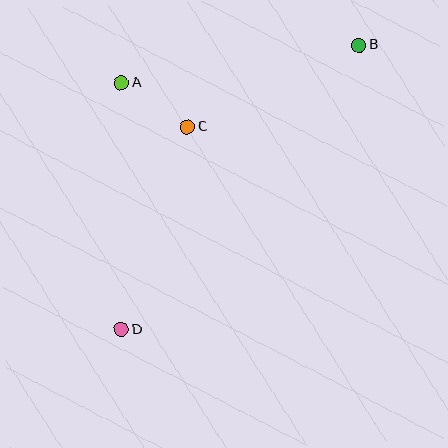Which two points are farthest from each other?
Points B and D are farthest from each other.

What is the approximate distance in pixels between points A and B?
The distance between A and B is approximately 241 pixels.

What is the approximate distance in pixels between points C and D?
The distance between C and D is approximately 213 pixels.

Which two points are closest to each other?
Points A and C are closest to each other.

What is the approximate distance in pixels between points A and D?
The distance between A and D is approximately 247 pixels.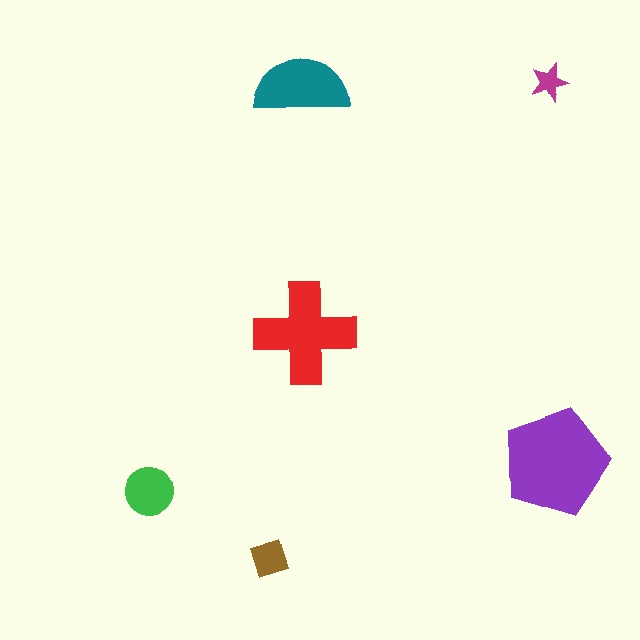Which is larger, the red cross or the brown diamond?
The red cross.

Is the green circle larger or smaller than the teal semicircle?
Smaller.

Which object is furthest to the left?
The green circle is leftmost.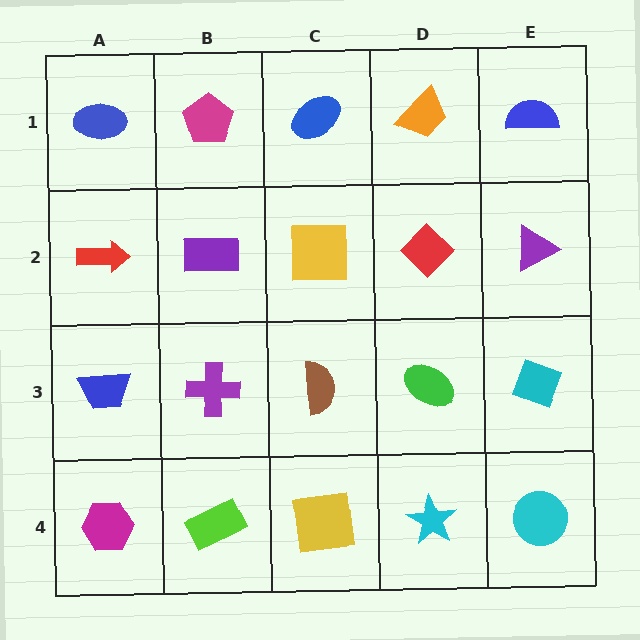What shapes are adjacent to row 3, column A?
A red arrow (row 2, column A), a magenta hexagon (row 4, column A), a purple cross (row 3, column B).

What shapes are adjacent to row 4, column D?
A green ellipse (row 3, column D), a yellow square (row 4, column C), a cyan circle (row 4, column E).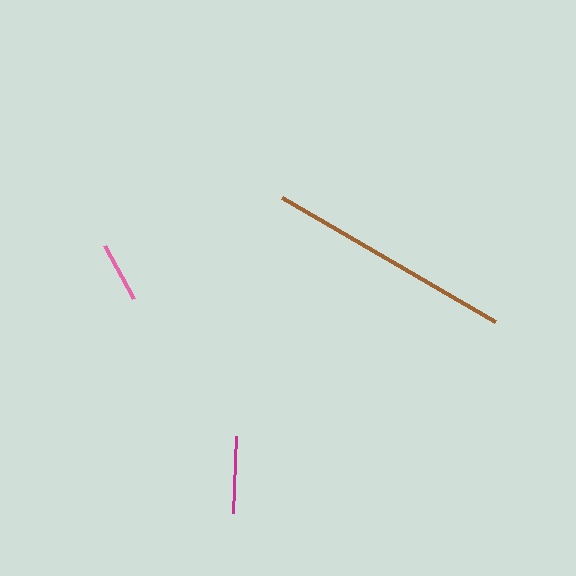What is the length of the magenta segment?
The magenta segment is approximately 77 pixels long.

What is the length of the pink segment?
The pink segment is approximately 61 pixels long.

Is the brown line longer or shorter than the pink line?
The brown line is longer than the pink line.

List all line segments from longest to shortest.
From longest to shortest: brown, magenta, pink.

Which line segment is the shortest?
The pink line is the shortest at approximately 61 pixels.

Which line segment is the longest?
The brown line is the longest at approximately 246 pixels.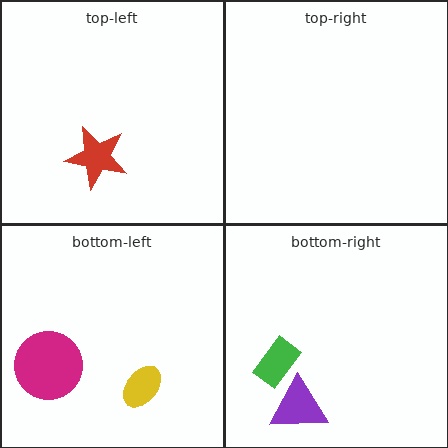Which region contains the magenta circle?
The bottom-left region.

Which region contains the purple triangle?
The bottom-right region.